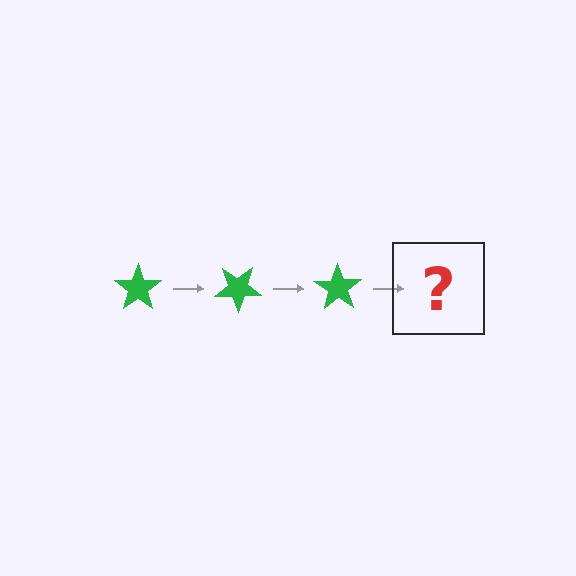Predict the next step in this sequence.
The next step is a green star rotated 105 degrees.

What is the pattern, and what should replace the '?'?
The pattern is that the star rotates 35 degrees each step. The '?' should be a green star rotated 105 degrees.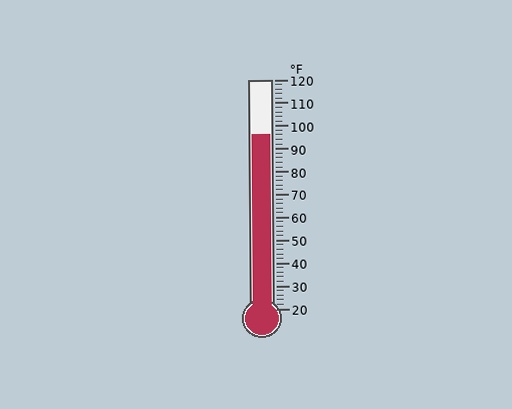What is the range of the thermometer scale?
The thermometer scale ranges from 20°F to 120°F.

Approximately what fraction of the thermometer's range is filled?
The thermometer is filled to approximately 75% of its range.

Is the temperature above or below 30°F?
The temperature is above 30°F.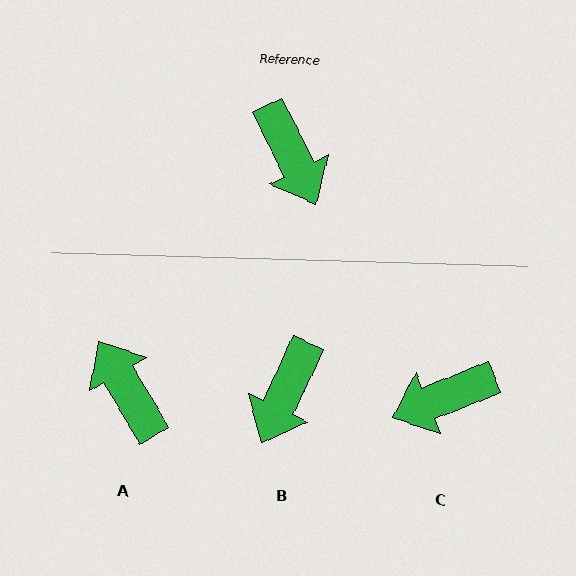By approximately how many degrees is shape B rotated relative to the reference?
Approximately 52 degrees clockwise.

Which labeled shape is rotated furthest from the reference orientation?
A, about 176 degrees away.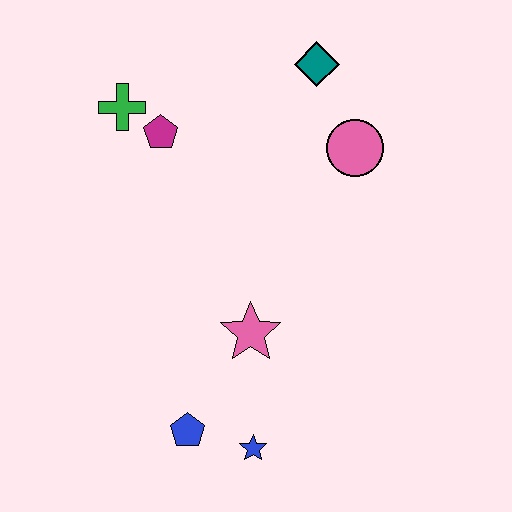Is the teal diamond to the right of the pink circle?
No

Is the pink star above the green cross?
No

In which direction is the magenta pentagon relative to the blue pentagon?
The magenta pentagon is above the blue pentagon.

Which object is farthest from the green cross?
The blue star is farthest from the green cross.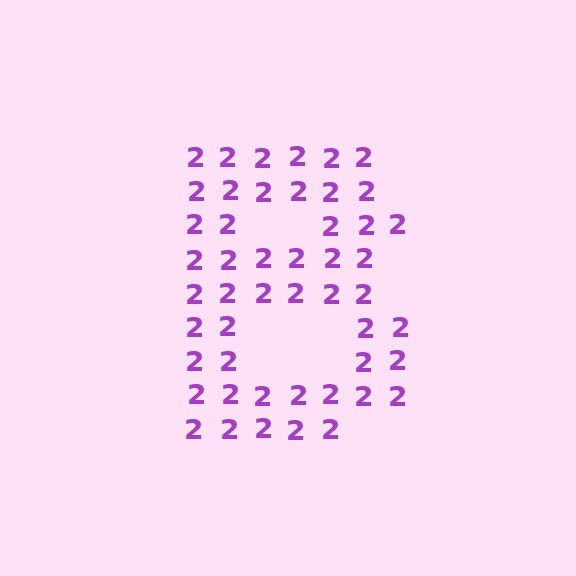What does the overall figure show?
The overall figure shows the letter B.